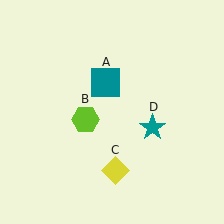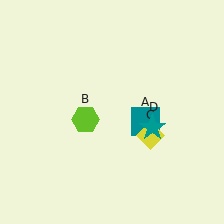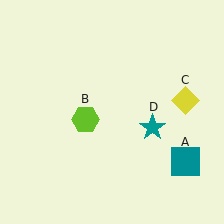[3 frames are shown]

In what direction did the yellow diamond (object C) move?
The yellow diamond (object C) moved up and to the right.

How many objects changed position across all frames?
2 objects changed position: teal square (object A), yellow diamond (object C).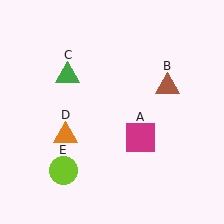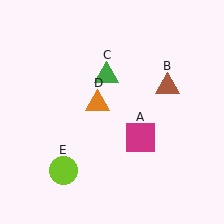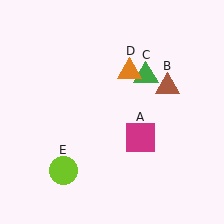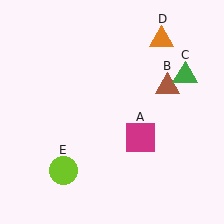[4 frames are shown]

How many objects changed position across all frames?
2 objects changed position: green triangle (object C), orange triangle (object D).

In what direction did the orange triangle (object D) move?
The orange triangle (object D) moved up and to the right.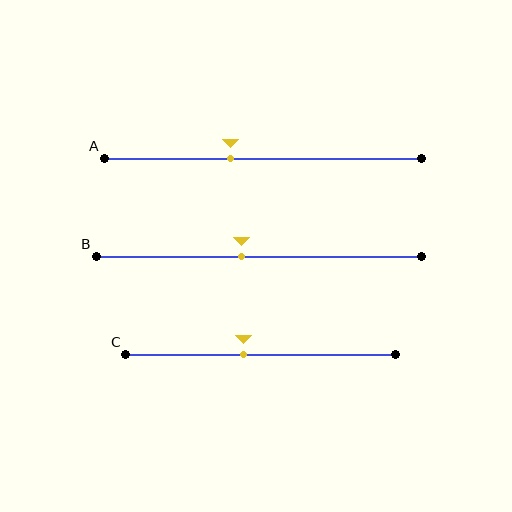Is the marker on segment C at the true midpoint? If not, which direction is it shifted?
No, the marker on segment C is shifted to the left by about 6% of the segment length.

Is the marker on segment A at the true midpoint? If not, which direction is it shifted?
No, the marker on segment A is shifted to the left by about 10% of the segment length.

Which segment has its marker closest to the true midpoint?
Segment B has its marker closest to the true midpoint.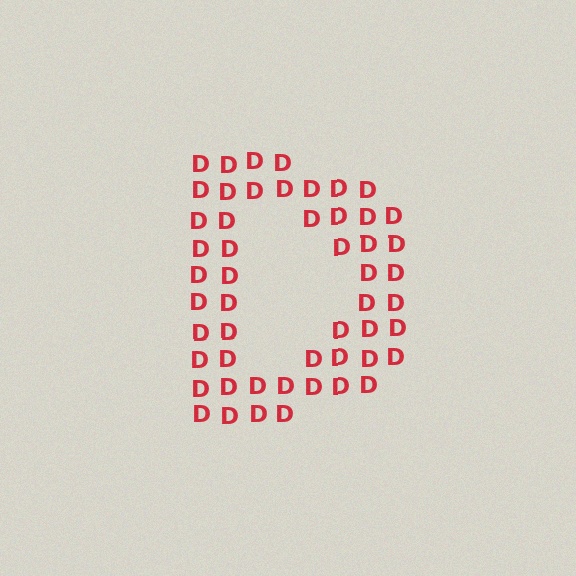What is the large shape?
The large shape is the letter D.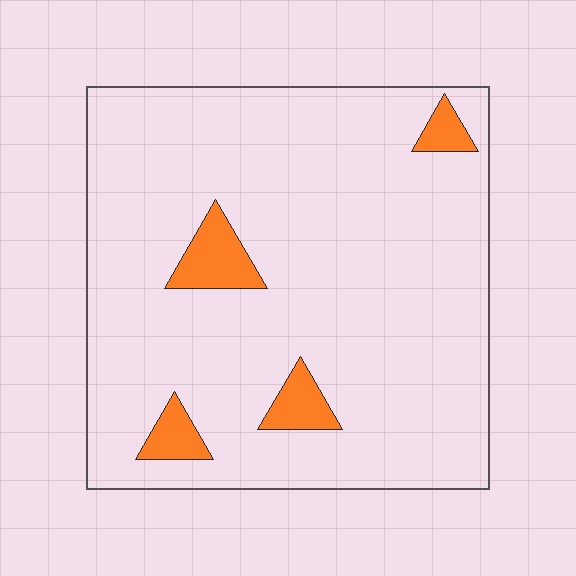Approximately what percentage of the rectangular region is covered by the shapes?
Approximately 10%.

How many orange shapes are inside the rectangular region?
4.